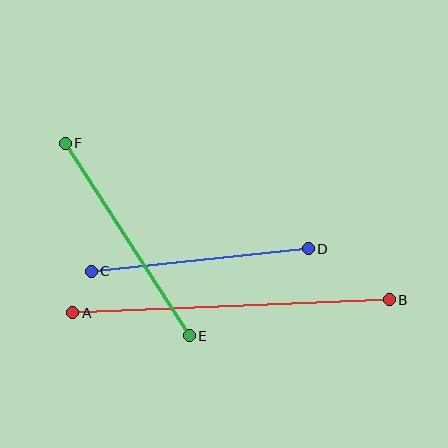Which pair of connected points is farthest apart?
Points A and B are farthest apart.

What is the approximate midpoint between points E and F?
The midpoint is at approximately (127, 240) pixels.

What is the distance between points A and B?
The distance is approximately 316 pixels.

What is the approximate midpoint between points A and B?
The midpoint is at approximately (231, 306) pixels.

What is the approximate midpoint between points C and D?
The midpoint is at approximately (200, 260) pixels.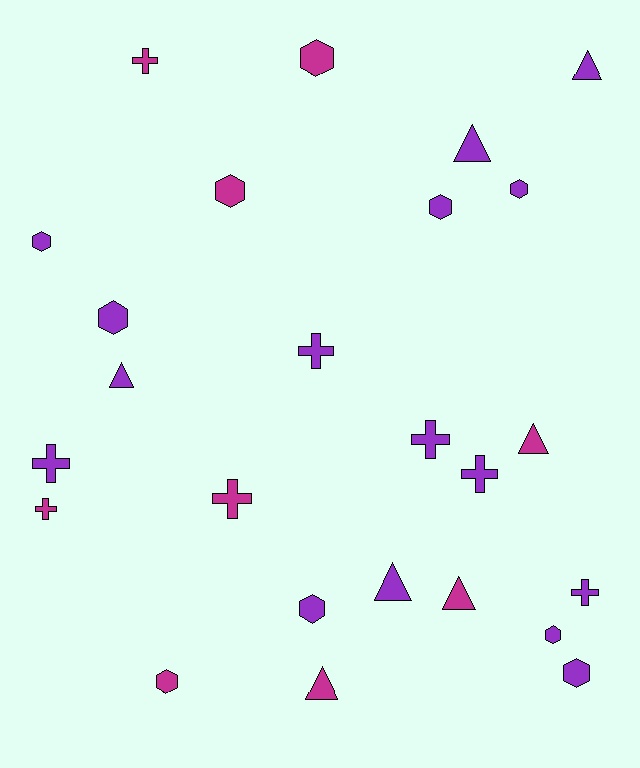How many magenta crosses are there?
There are 3 magenta crosses.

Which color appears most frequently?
Purple, with 16 objects.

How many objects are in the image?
There are 25 objects.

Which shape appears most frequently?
Hexagon, with 10 objects.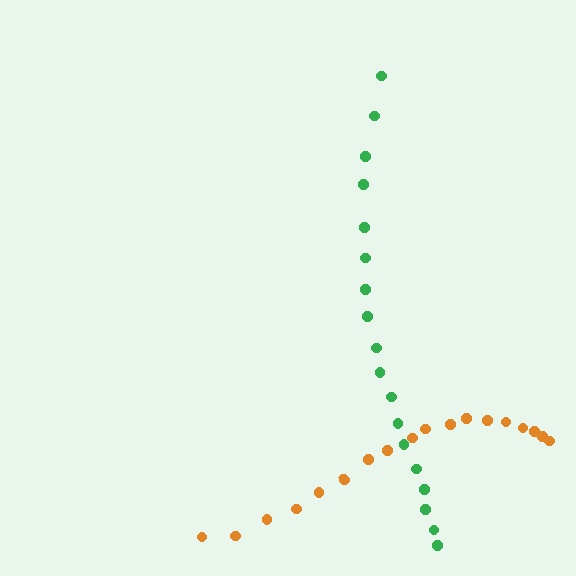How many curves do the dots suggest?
There are 2 distinct paths.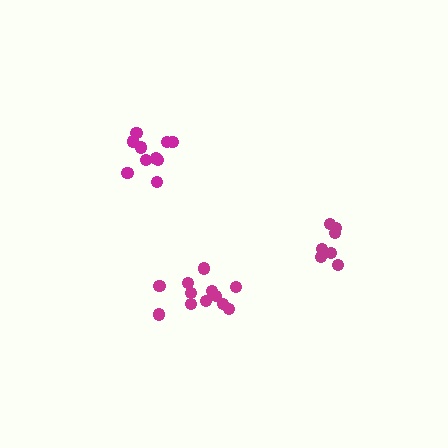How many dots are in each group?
Group 1: 7 dots, Group 2: 10 dots, Group 3: 12 dots (29 total).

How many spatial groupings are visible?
There are 3 spatial groupings.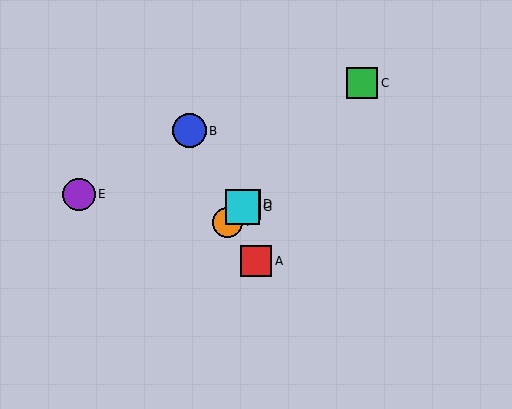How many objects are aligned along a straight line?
4 objects (C, D, F, G) are aligned along a straight line.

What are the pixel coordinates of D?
Object D is at (245, 204).